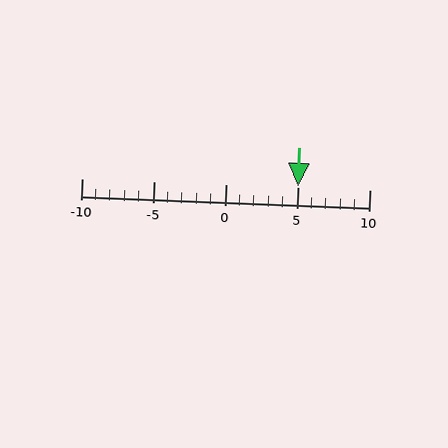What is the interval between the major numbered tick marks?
The major tick marks are spaced 5 units apart.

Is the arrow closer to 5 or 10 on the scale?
The arrow is closer to 5.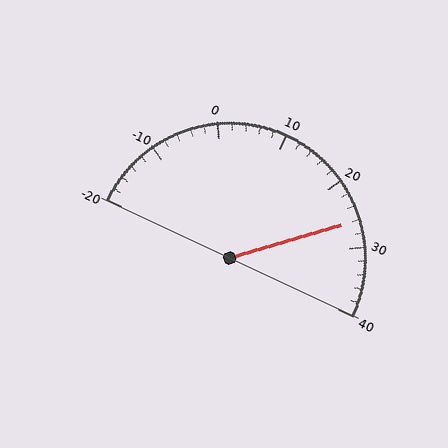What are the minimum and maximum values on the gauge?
The gauge ranges from -20 to 40.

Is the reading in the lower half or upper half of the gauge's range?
The reading is in the upper half of the range (-20 to 40).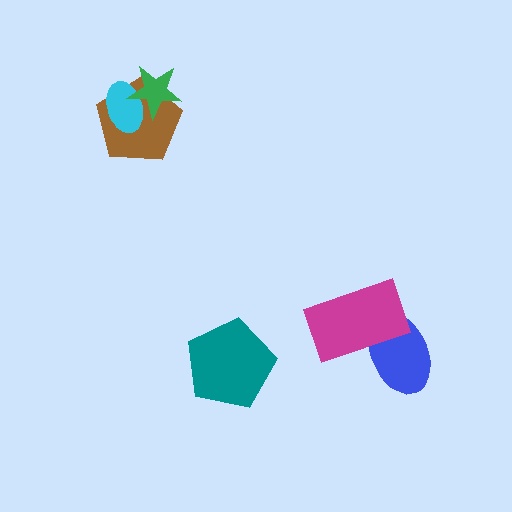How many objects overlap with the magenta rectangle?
1 object overlaps with the magenta rectangle.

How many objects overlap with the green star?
2 objects overlap with the green star.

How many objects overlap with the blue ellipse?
1 object overlaps with the blue ellipse.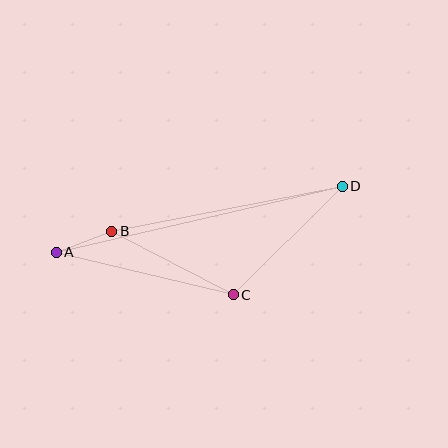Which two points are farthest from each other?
Points A and D are farthest from each other.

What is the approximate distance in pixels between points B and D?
The distance between B and D is approximately 235 pixels.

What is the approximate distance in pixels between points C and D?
The distance between C and D is approximately 154 pixels.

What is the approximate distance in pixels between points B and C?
The distance between B and C is approximately 137 pixels.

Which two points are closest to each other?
Points A and B are closest to each other.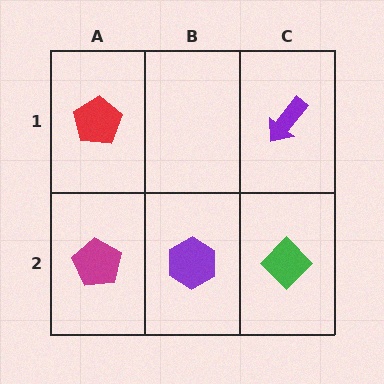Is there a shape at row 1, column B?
No, that cell is empty.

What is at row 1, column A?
A red pentagon.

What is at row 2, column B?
A purple hexagon.